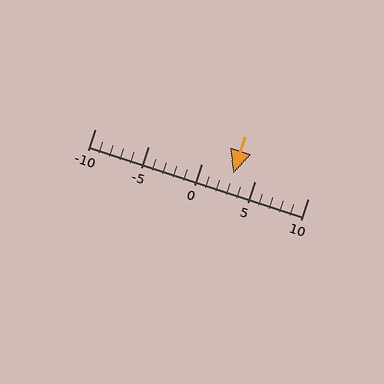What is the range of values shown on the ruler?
The ruler shows values from -10 to 10.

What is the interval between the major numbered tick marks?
The major tick marks are spaced 5 units apart.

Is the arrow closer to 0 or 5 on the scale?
The arrow is closer to 5.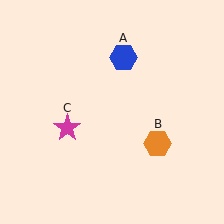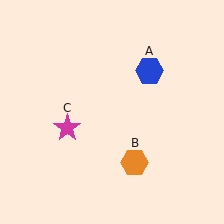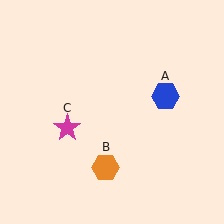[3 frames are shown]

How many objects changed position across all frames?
2 objects changed position: blue hexagon (object A), orange hexagon (object B).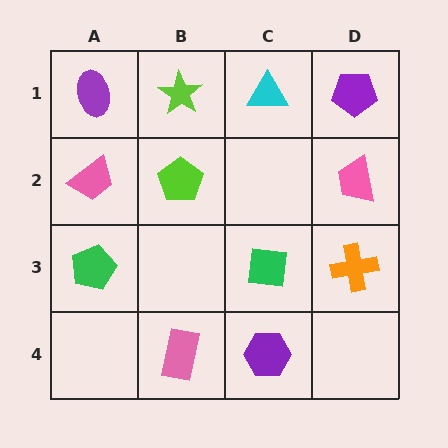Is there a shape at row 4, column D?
No, that cell is empty.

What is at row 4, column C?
A purple hexagon.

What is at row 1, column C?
A cyan triangle.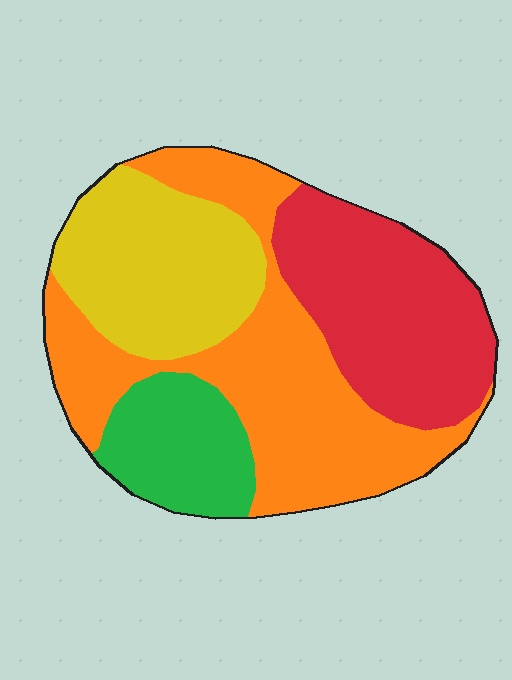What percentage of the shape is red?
Red takes up about one quarter (1/4) of the shape.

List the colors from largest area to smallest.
From largest to smallest: orange, red, yellow, green.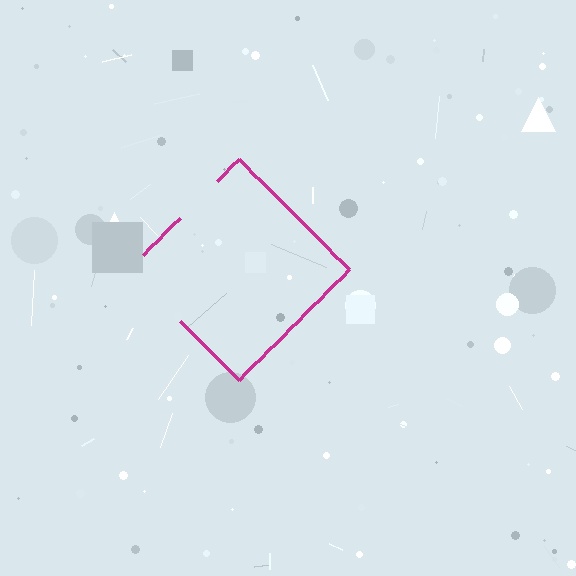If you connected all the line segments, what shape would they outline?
They would outline a diamond.